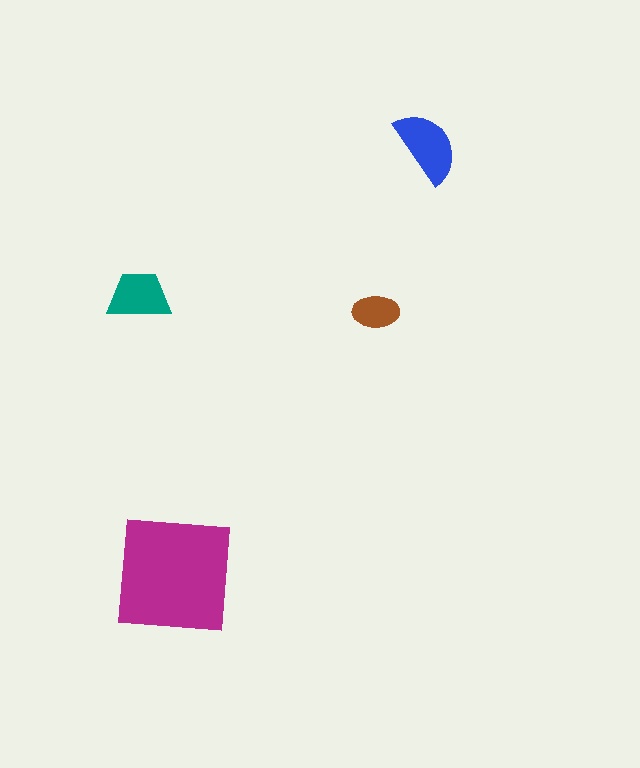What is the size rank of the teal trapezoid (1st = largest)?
3rd.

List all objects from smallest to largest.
The brown ellipse, the teal trapezoid, the blue semicircle, the magenta square.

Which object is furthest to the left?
The teal trapezoid is leftmost.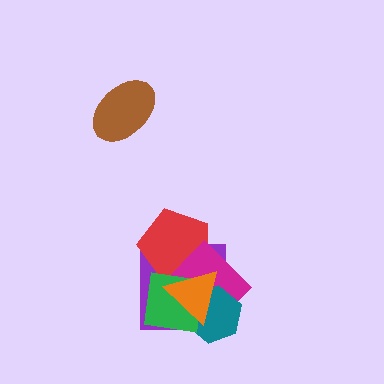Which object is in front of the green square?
The orange triangle is in front of the green square.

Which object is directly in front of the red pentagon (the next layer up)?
The magenta diamond is directly in front of the red pentagon.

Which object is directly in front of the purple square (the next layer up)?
The red pentagon is directly in front of the purple square.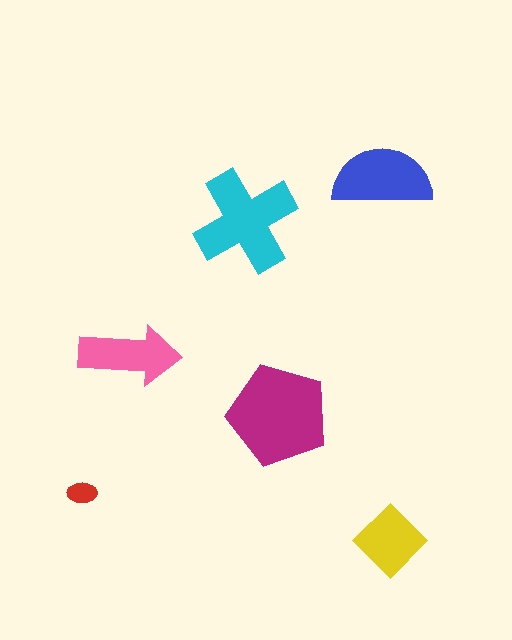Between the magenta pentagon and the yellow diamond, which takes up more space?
The magenta pentagon.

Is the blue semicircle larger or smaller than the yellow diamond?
Larger.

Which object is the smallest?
The red ellipse.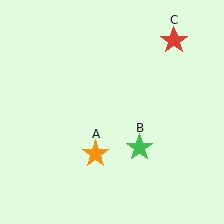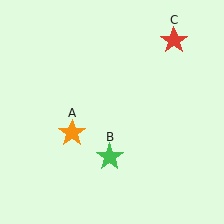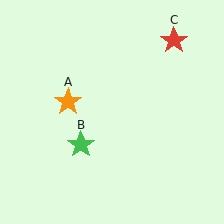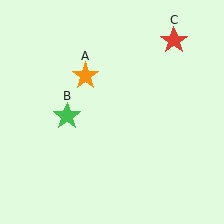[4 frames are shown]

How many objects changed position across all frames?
2 objects changed position: orange star (object A), green star (object B).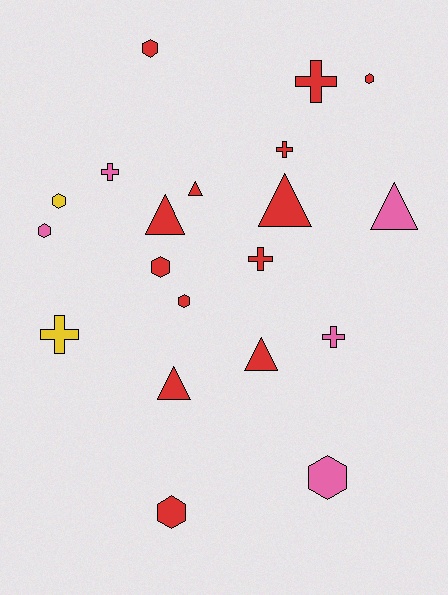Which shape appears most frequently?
Hexagon, with 8 objects.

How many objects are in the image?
There are 20 objects.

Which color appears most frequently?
Red, with 13 objects.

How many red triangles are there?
There are 5 red triangles.